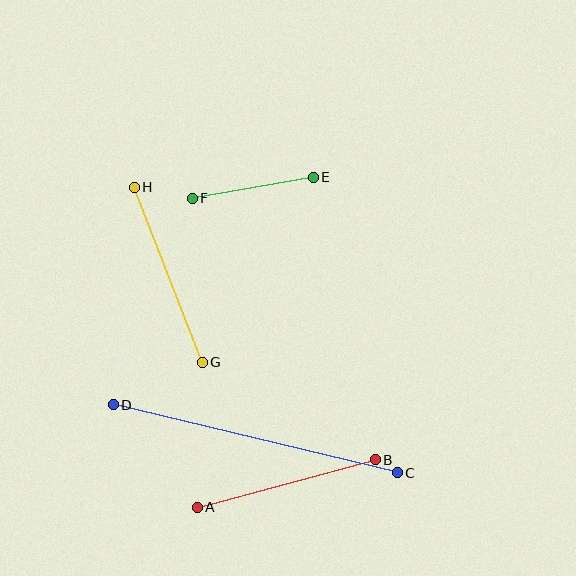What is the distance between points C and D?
The distance is approximately 292 pixels.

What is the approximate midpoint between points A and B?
The midpoint is at approximately (286, 484) pixels.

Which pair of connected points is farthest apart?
Points C and D are farthest apart.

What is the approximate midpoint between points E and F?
The midpoint is at approximately (253, 188) pixels.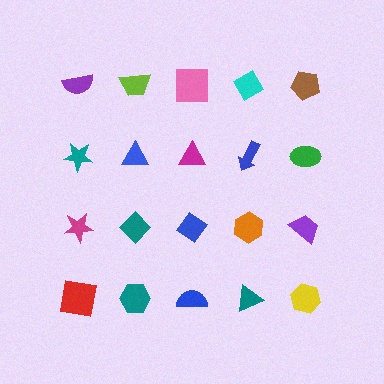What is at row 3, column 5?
A purple trapezoid.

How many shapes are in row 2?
5 shapes.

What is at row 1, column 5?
A brown pentagon.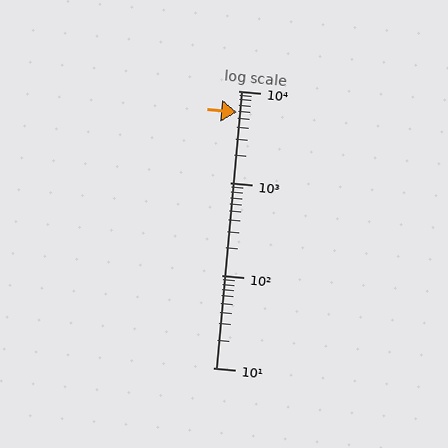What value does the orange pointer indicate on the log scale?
The pointer indicates approximately 5900.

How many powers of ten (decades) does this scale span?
The scale spans 3 decades, from 10 to 10000.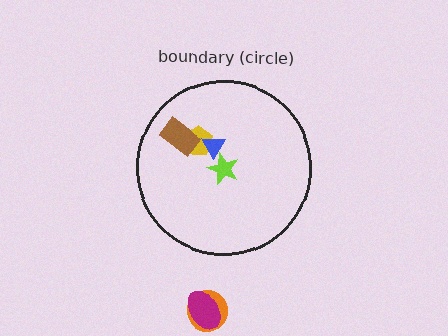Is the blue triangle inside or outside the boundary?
Inside.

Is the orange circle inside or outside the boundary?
Outside.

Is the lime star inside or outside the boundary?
Inside.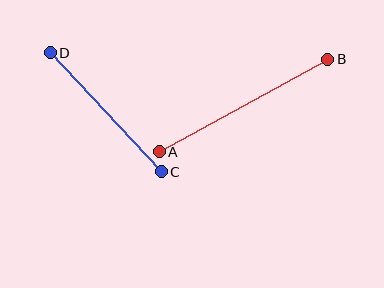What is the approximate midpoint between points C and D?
The midpoint is at approximately (106, 112) pixels.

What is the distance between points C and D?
The distance is approximately 163 pixels.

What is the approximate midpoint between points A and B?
The midpoint is at approximately (244, 105) pixels.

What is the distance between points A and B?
The distance is approximately 192 pixels.